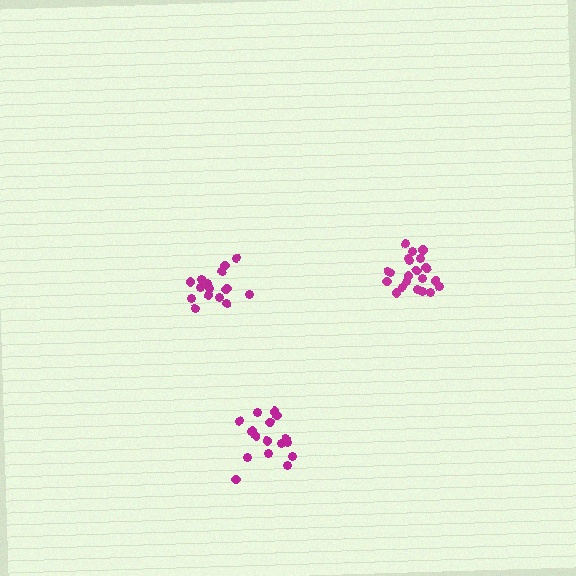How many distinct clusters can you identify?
There are 3 distinct clusters.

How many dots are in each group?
Group 1: 16 dots, Group 2: 21 dots, Group 3: 17 dots (54 total).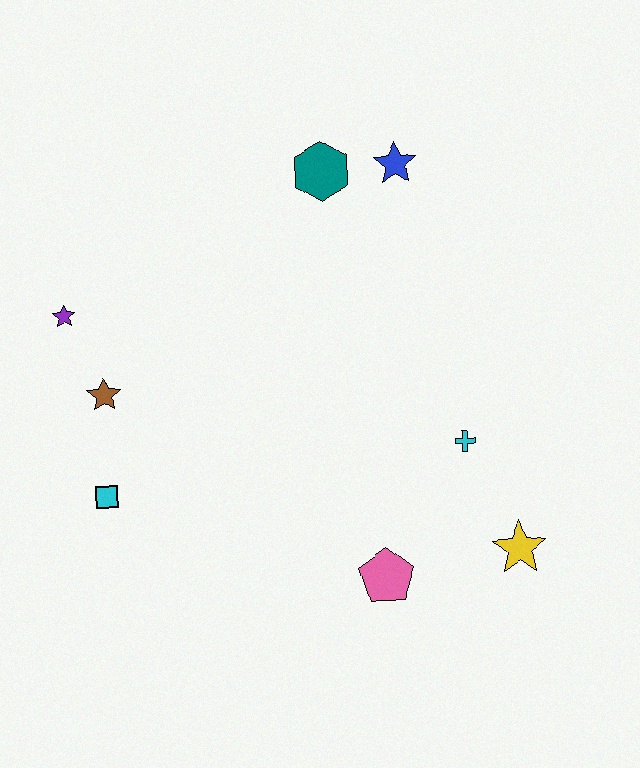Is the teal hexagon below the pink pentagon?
No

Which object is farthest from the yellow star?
The purple star is farthest from the yellow star.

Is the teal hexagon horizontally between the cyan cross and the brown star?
Yes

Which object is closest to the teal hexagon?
The blue star is closest to the teal hexagon.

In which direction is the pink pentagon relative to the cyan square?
The pink pentagon is to the right of the cyan square.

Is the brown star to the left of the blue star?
Yes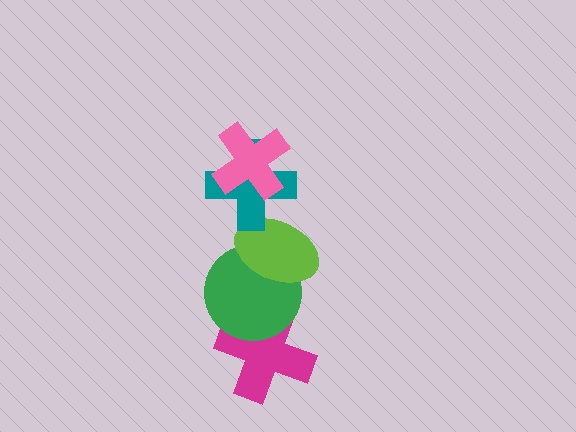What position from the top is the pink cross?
The pink cross is 1st from the top.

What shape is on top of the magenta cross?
The green circle is on top of the magenta cross.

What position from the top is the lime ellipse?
The lime ellipse is 3rd from the top.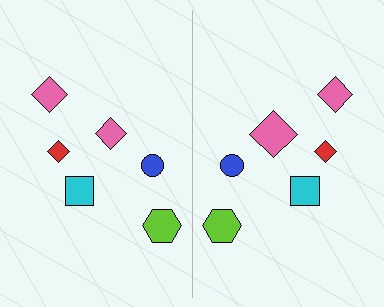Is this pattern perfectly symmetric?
No, the pattern is not perfectly symmetric. The pink diamond on the right side has a different size than its mirror counterpart.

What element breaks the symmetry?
The pink diamond on the right side has a different size than its mirror counterpart.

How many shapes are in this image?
There are 12 shapes in this image.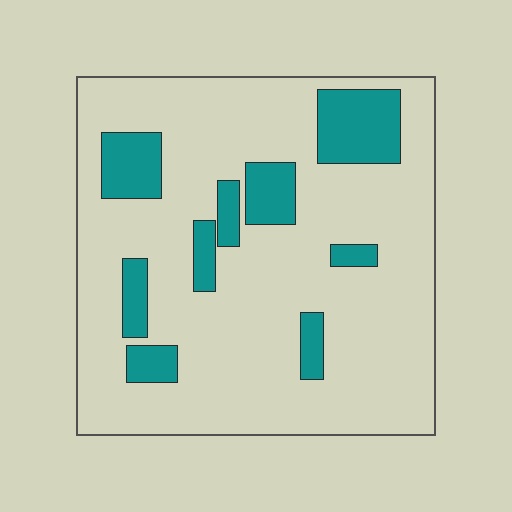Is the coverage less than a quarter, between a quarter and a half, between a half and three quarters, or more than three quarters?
Less than a quarter.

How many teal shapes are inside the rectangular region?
9.